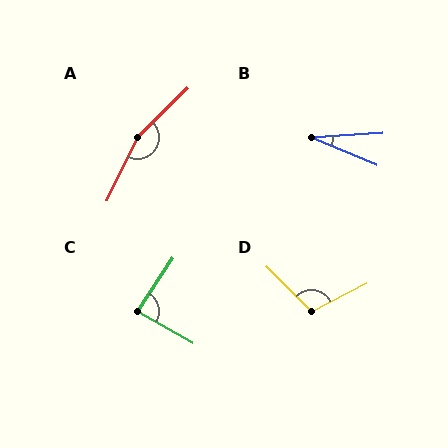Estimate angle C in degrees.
Approximately 86 degrees.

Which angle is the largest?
A, at approximately 160 degrees.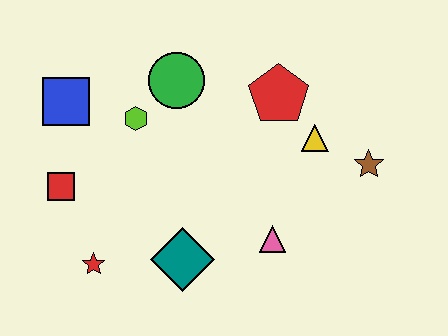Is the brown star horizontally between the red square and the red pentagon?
No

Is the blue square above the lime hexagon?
Yes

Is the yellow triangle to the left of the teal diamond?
No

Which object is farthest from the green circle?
The brown star is farthest from the green circle.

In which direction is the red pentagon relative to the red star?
The red pentagon is to the right of the red star.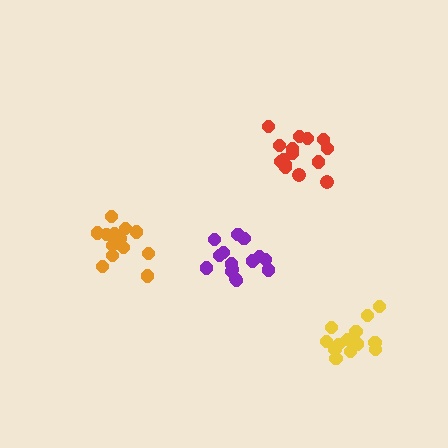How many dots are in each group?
Group 1: 15 dots, Group 2: 15 dots, Group 3: 13 dots, Group 4: 13 dots (56 total).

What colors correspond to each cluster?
The clusters are colored: purple, red, orange, yellow.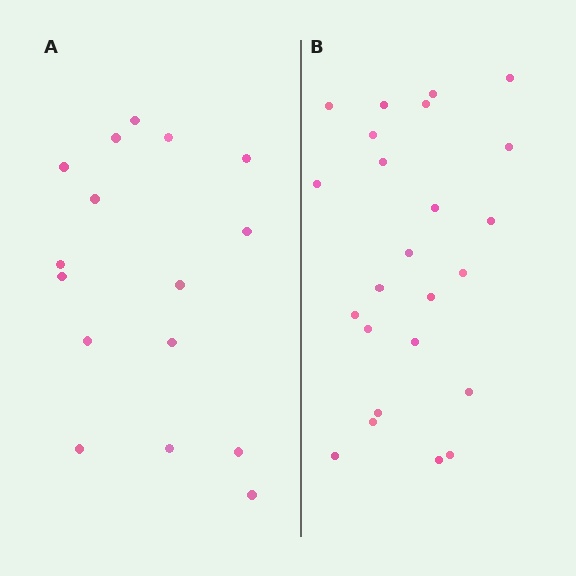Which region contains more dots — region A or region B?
Region B (the right region) has more dots.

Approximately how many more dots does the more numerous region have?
Region B has roughly 8 or so more dots than region A.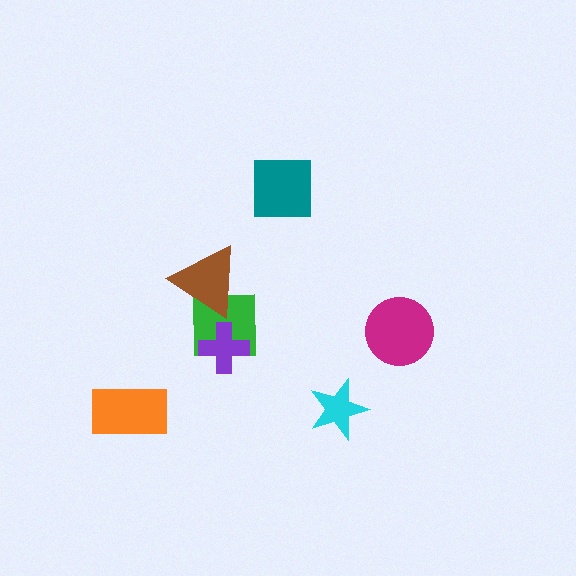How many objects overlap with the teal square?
0 objects overlap with the teal square.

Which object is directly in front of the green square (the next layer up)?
The brown triangle is directly in front of the green square.